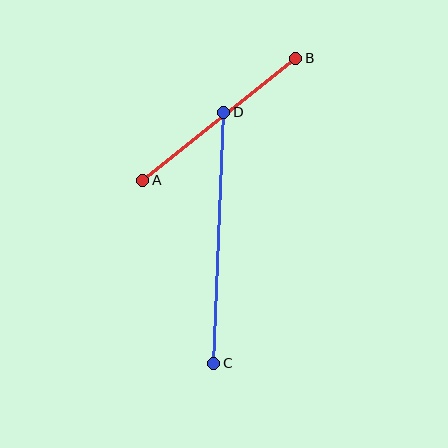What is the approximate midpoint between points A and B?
The midpoint is at approximately (219, 119) pixels.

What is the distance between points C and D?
The distance is approximately 251 pixels.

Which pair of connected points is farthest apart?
Points C and D are farthest apart.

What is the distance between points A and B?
The distance is approximately 195 pixels.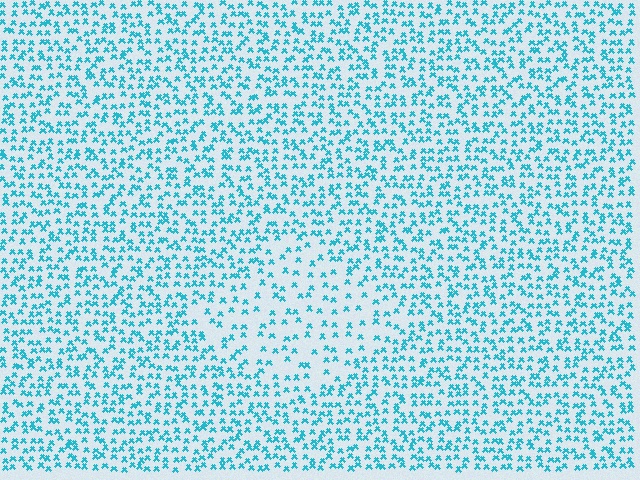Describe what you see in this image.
The image contains small cyan elements arranged at two different densities. A diamond-shaped region is visible where the elements are less densely packed than the surrounding area.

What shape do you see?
I see a diamond.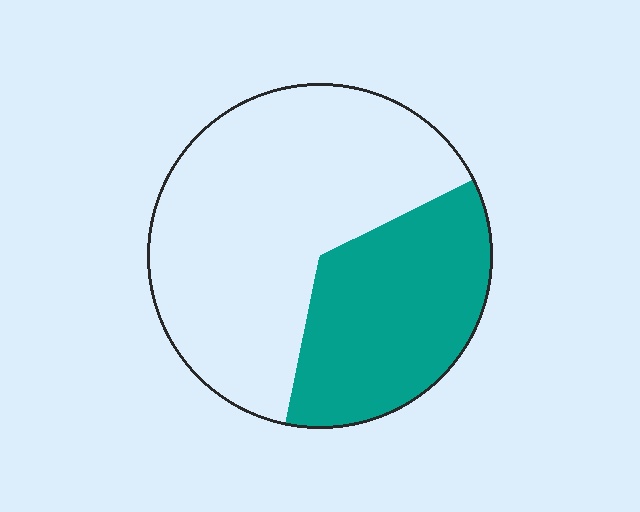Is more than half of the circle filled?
No.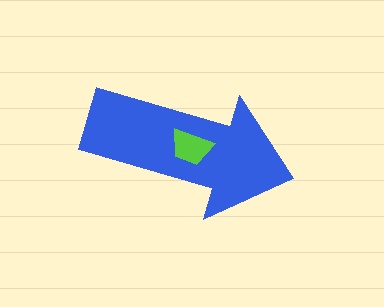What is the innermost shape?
The lime trapezoid.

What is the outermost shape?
The blue arrow.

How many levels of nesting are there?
2.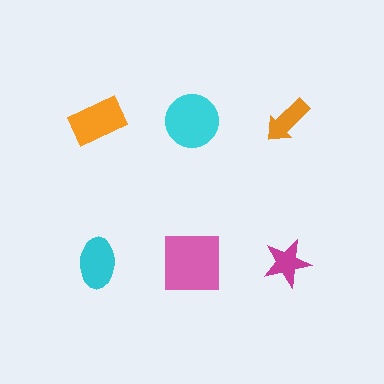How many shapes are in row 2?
3 shapes.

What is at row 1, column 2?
A cyan circle.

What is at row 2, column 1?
A cyan ellipse.